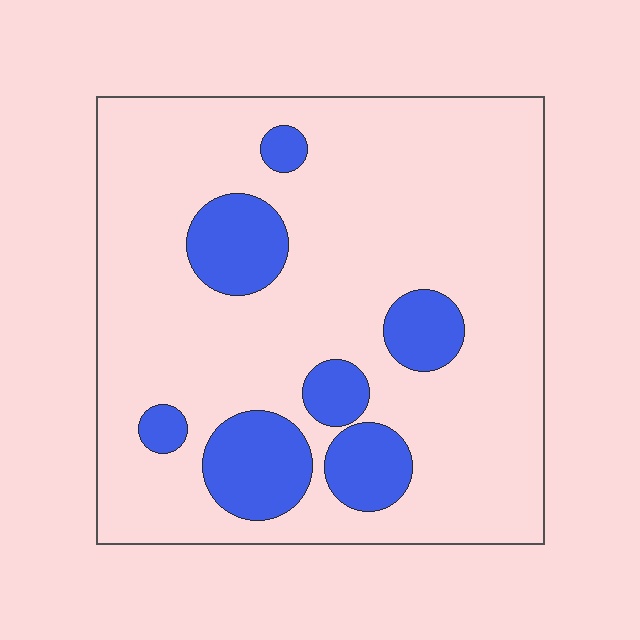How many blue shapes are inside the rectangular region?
7.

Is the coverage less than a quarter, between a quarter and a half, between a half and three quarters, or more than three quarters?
Less than a quarter.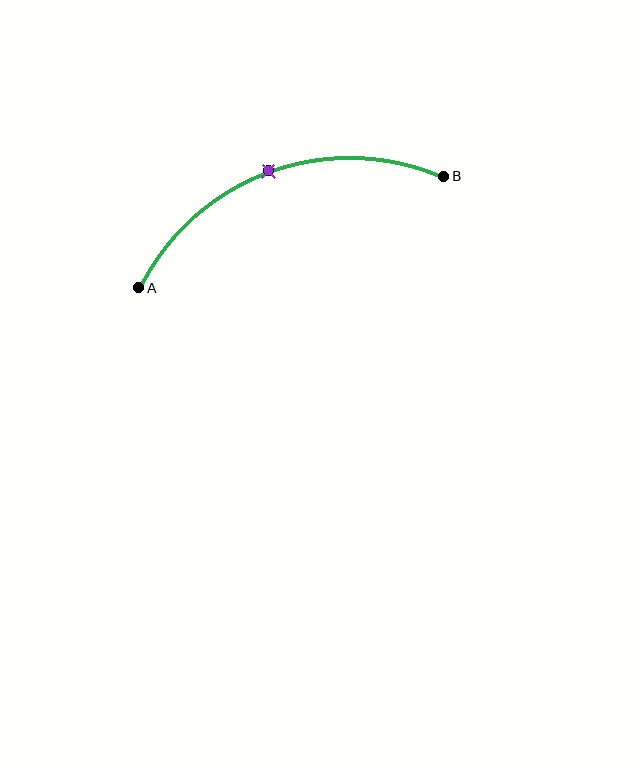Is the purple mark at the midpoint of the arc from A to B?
Yes. The purple mark lies on the arc at equal arc-length from both A and B — it is the arc midpoint.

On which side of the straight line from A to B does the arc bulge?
The arc bulges above the straight line connecting A and B.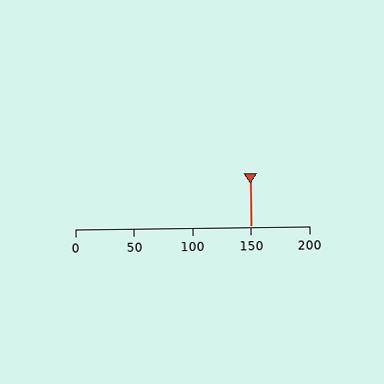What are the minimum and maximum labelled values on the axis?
The axis runs from 0 to 200.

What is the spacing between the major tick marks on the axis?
The major ticks are spaced 50 apart.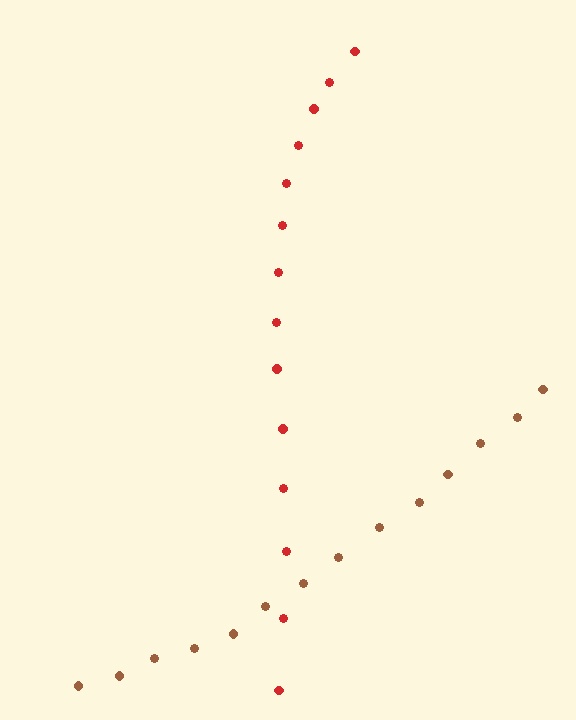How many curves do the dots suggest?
There are 2 distinct paths.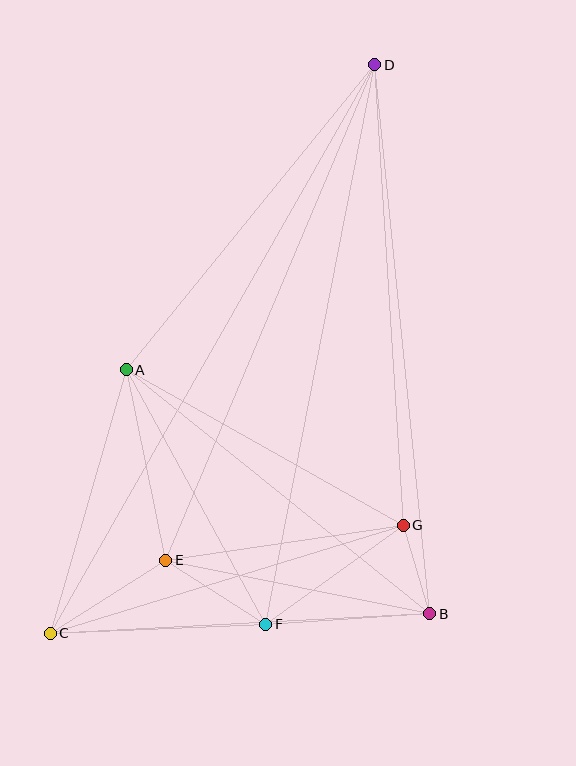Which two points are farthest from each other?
Points C and D are farthest from each other.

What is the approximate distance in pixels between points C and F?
The distance between C and F is approximately 215 pixels.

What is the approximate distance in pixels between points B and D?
The distance between B and D is approximately 552 pixels.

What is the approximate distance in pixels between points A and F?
The distance between A and F is approximately 290 pixels.